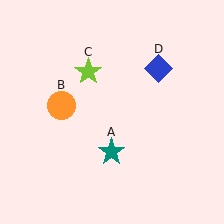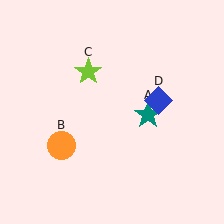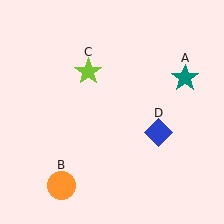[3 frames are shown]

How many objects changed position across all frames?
3 objects changed position: teal star (object A), orange circle (object B), blue diamond (object D).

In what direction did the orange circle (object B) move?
The orange circle (object B) moved down.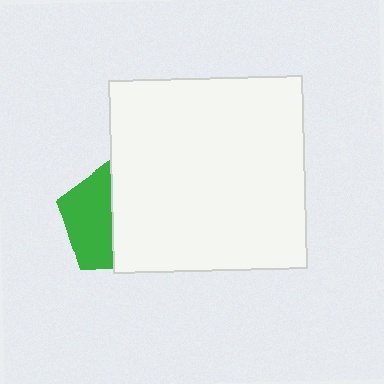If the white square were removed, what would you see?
You would see the complete green pentagon.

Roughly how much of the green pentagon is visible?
About half of it is visible (roughly 46%).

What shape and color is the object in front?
The object in front is a white square.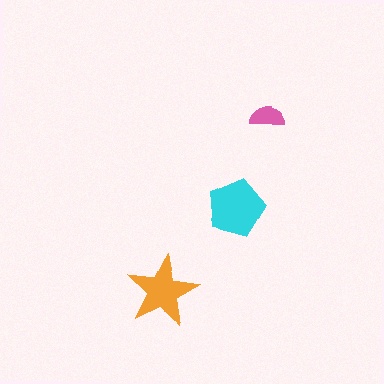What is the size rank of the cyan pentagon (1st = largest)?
1st.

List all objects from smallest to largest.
The pink semicircle, the orange star, the cyan pentagon.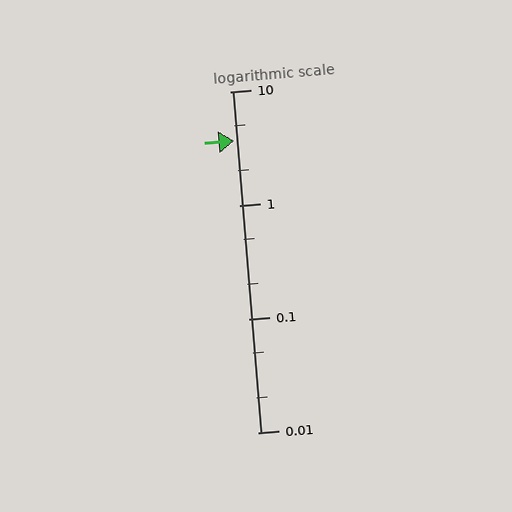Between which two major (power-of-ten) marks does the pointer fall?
The pointer is between 1 and 10.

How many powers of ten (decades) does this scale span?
The scale spans 3 decades, from 0.01 to 10.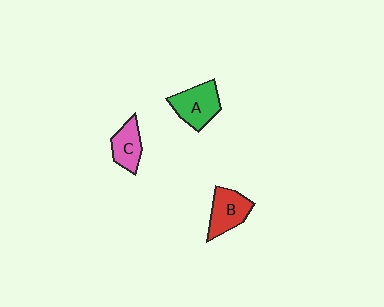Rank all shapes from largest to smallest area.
From largest to smallest: A (green), B (red), C (pink).